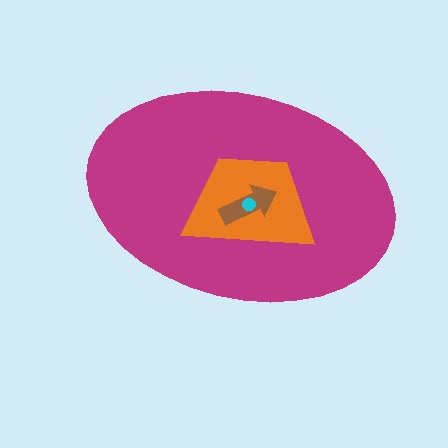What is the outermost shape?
The magenta ellipse.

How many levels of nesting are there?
4.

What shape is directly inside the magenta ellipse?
The orange trapezoid.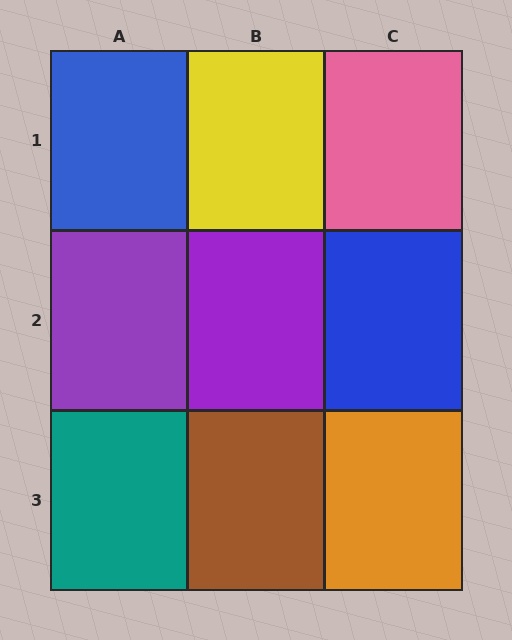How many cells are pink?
1 cell is pink.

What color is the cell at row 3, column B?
Brown.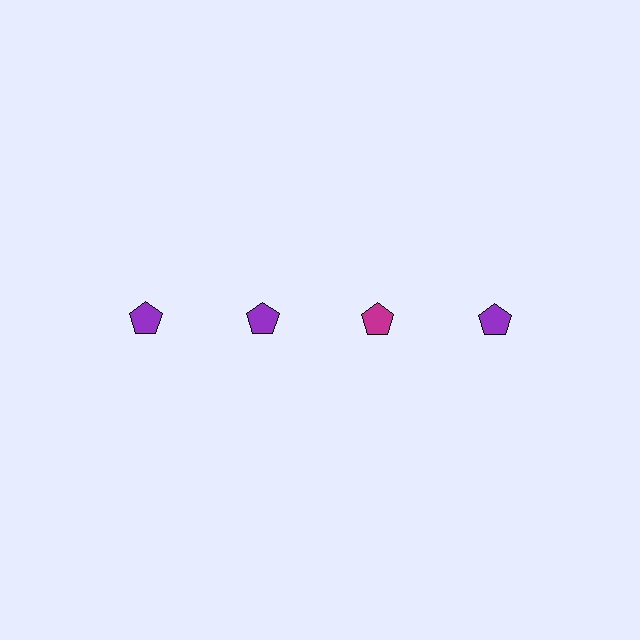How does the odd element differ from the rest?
It has a different color: magenta instead of purple.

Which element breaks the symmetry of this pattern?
The magenta pentagon in the top row, center column breaks the symmetry. All other shapes are purple pentagons.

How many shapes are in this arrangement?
There are 4 shapes arranged in a grid pattern.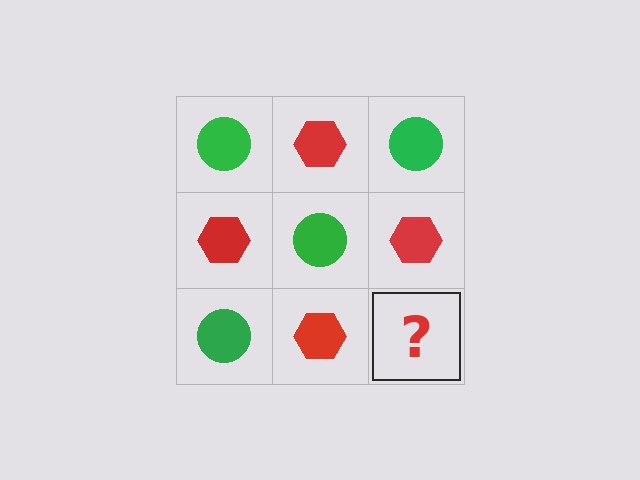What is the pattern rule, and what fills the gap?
The rule is that it alternates green circle and red hexagon in a checkerboard pattern. The gap should be filled with a green circle.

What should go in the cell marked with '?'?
The missing cell should contain a green circle.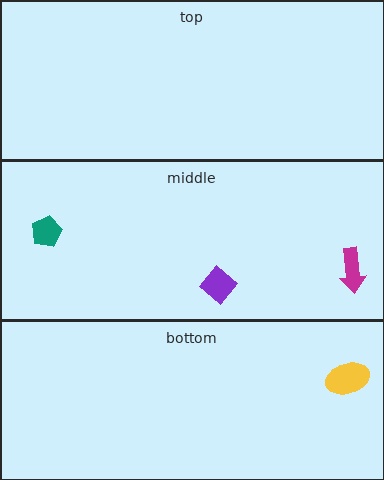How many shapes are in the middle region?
3.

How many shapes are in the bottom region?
1.